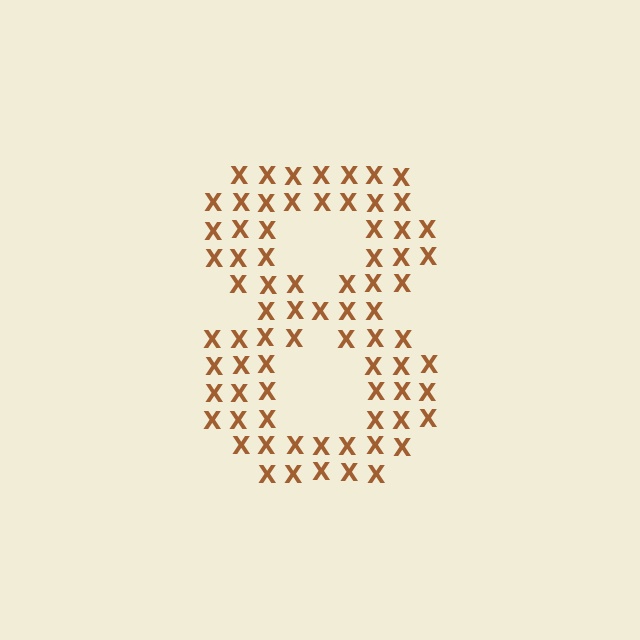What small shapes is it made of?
It is made of small letter X's.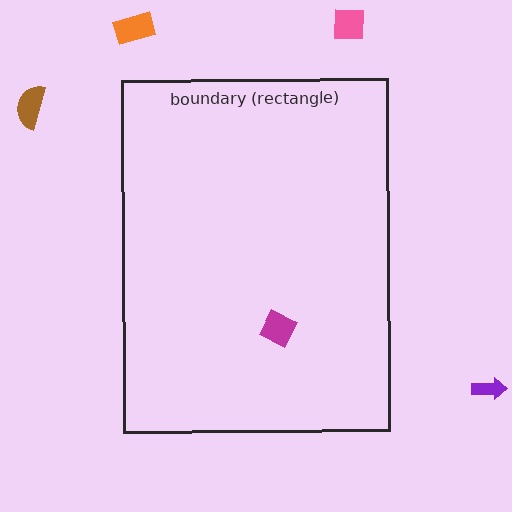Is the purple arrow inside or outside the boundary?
Outside.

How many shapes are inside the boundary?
1 inside, 4 outside.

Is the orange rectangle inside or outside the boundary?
Outside.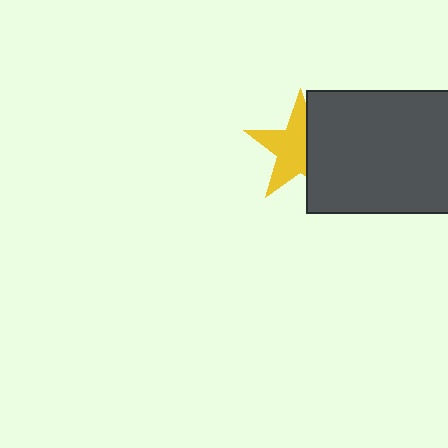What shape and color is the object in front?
The object in front is a dark gray rectangle.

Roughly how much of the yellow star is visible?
About half of it is visible (roughly 59%).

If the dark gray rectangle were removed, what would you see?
You would see the complete yellow star.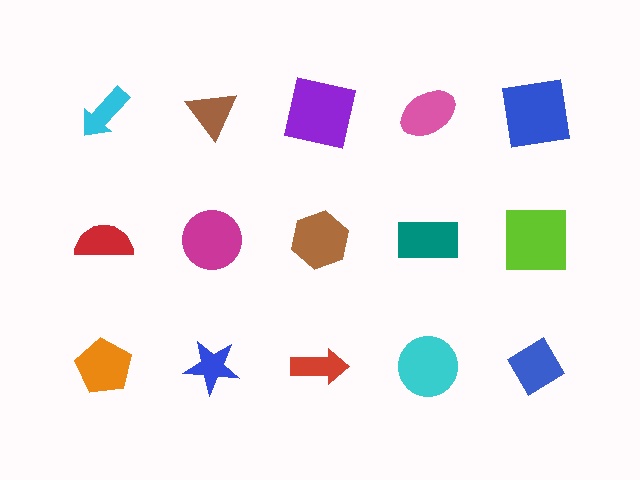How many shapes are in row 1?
5 shapes.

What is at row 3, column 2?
A blue star.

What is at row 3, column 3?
A red arrow.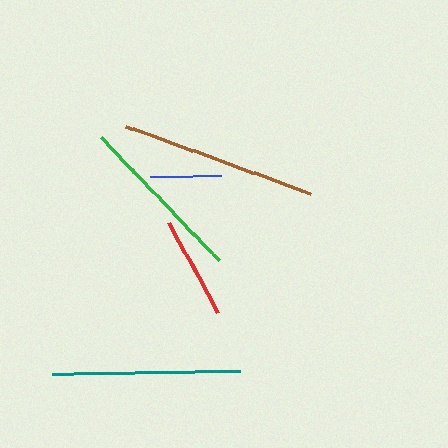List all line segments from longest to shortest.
From longest to shortest: brown, teal, green, red, blue.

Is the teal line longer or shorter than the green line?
The teal line is longer than the green line.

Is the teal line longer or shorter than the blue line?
The teal line is longer than the blue line.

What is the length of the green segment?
The green segment is approximately 170 pixels long.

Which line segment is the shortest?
The blue line is the shortest at approximately 71 pixels.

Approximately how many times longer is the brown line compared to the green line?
The brown line is approximately 1.2 times the length of the green line.